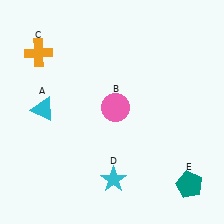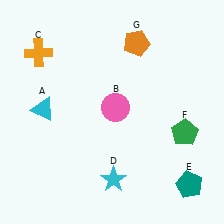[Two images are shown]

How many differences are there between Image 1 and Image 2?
There are 2 differences between the two images.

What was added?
A green pentagon (F), an orange pentagon (G) were added in Image 2.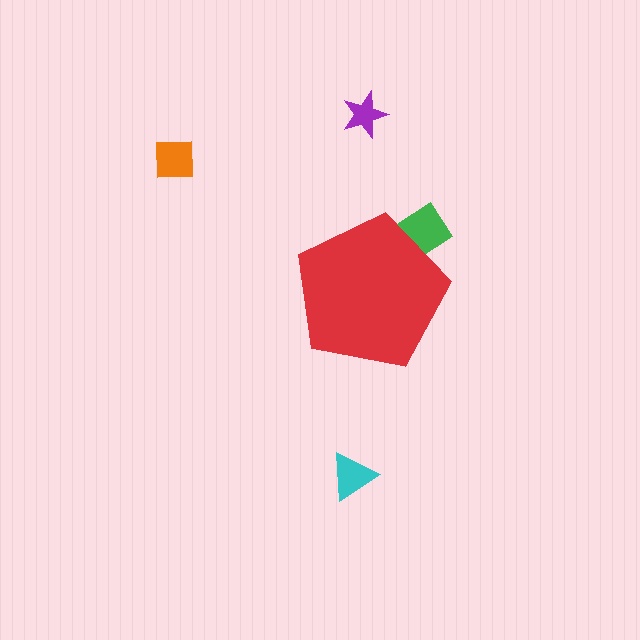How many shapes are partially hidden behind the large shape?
1 shape is partially hidden.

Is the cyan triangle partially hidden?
No, the cyan triangle is fully visible.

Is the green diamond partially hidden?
Yes, the green diamond is partially hidden behind the red pentagon.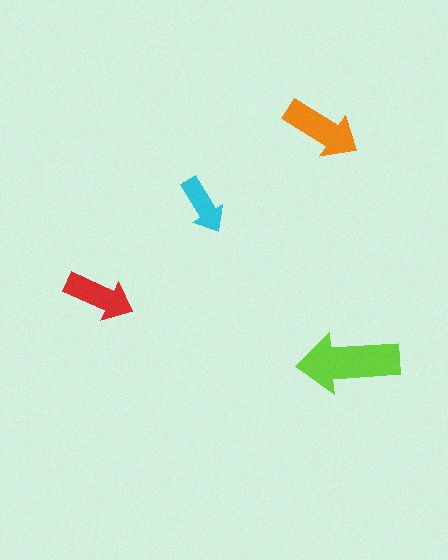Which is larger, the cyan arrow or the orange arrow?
The orange one.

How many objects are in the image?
There are 4 objects in the image.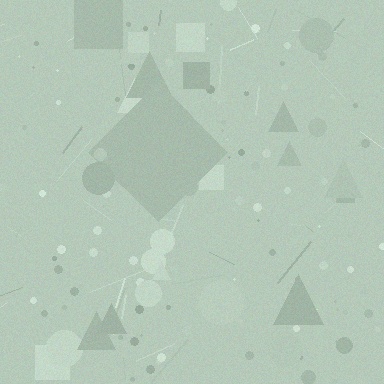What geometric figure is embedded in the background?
A diamond is embedded in the background.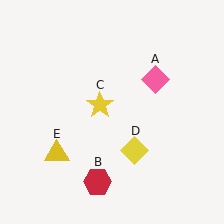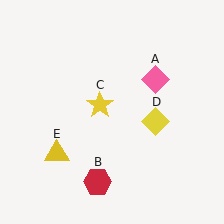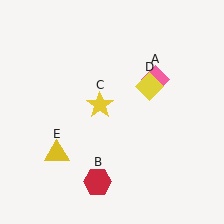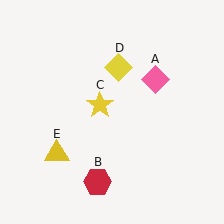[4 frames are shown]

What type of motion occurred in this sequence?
The yellow diamond (object D) rotated counterclockwise around the center of the scene.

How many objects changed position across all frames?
1 object changed position: yellow diamond (object D).